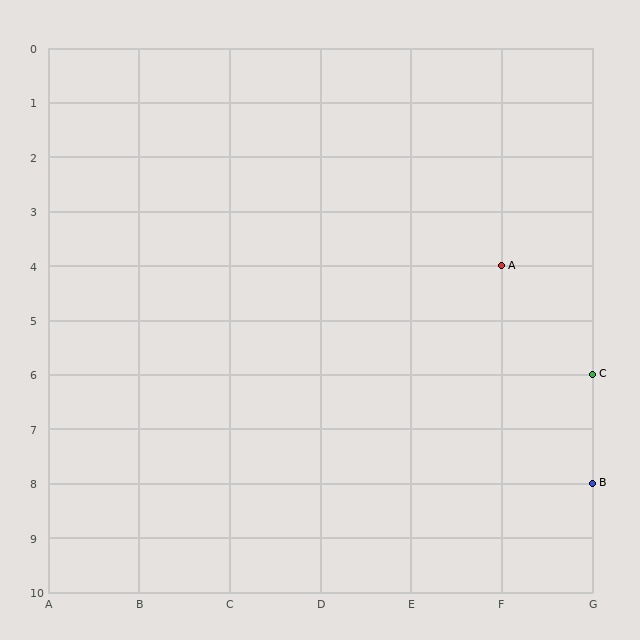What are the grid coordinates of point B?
Point B is at grid coordinates (G, 8).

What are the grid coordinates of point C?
Point C is at grid coordinates (G, 6).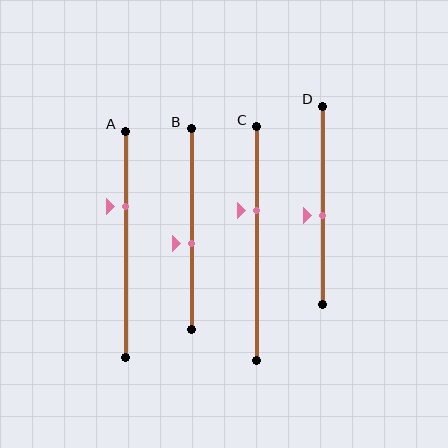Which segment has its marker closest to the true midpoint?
Segment D has its marker closest to the true midpoint.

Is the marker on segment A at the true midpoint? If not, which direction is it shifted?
No, the marker on segment A is shifted upward by about 17% of the segment length.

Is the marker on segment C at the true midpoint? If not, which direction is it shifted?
No, the marker on segment C is shifted upward by about 14% of the segment length.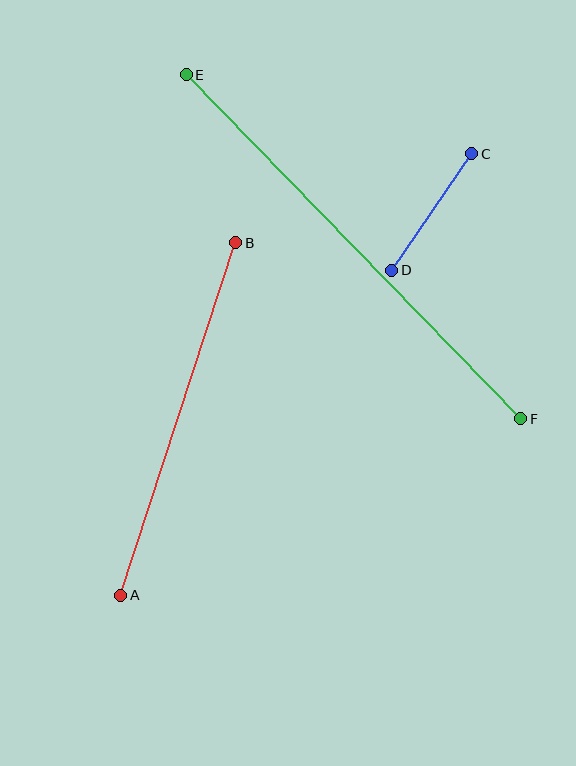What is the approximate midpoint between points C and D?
The midpoint is at approximately (432, 212) pixels.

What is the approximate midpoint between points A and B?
The midpoint is at approximately (178, 419) pixels.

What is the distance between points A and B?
The distance is approximately 371 pixels.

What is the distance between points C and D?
The distance is approximately 142 pixels.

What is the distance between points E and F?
The distance is approximately 480 pixels.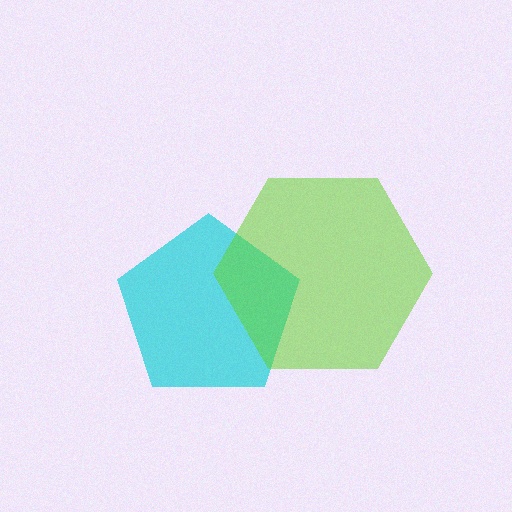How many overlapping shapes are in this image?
There are 2 overlapping shapes in the image.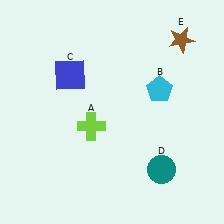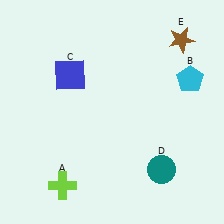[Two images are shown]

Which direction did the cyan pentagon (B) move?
The cyan pentagon (B) moved right.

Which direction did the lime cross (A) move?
The lime cross (A) moved down.